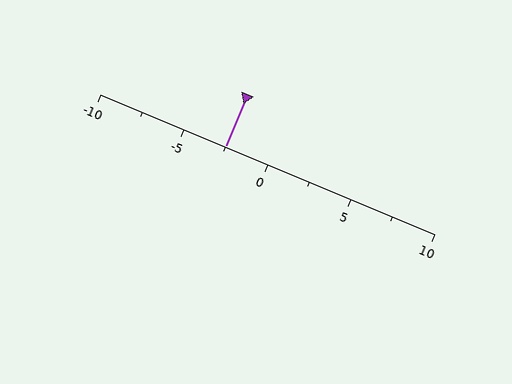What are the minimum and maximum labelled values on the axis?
The axis runs from -10 to 10.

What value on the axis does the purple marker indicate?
The marker indicates approximately -2.5.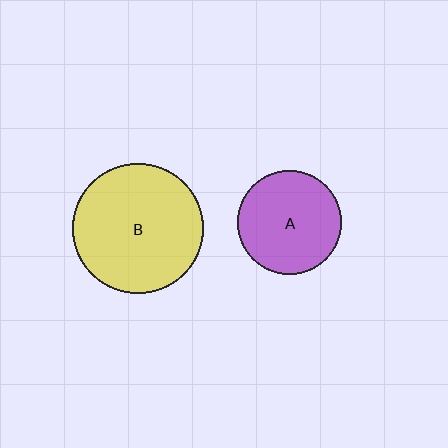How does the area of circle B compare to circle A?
Approximately 1.6 times.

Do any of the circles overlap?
No, none of the circles overlap.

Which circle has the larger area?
Circle B (yellow).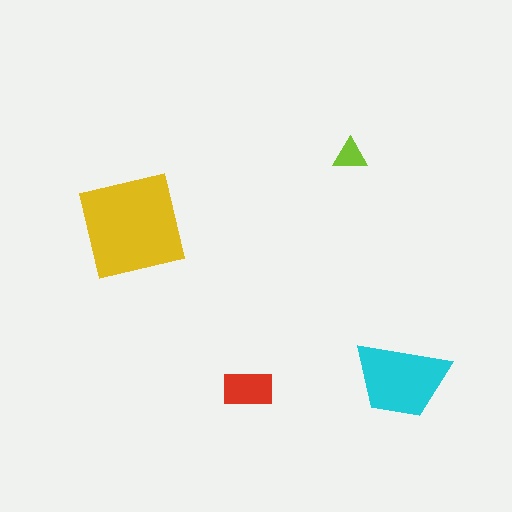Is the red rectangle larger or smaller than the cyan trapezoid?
Smaller.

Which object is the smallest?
The lime triangle.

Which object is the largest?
The yellow square.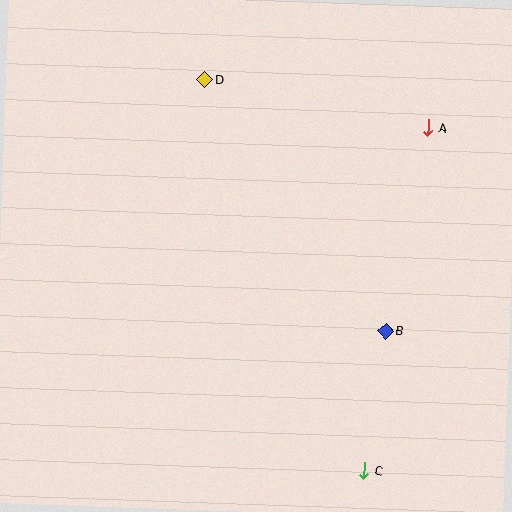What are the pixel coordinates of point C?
Point C is at (365, 471).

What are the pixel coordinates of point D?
Point D is at (205, 79).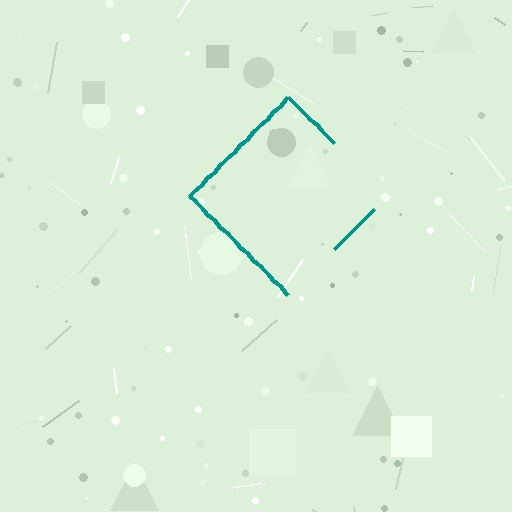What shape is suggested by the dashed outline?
The dashed outline suggests a diamond.